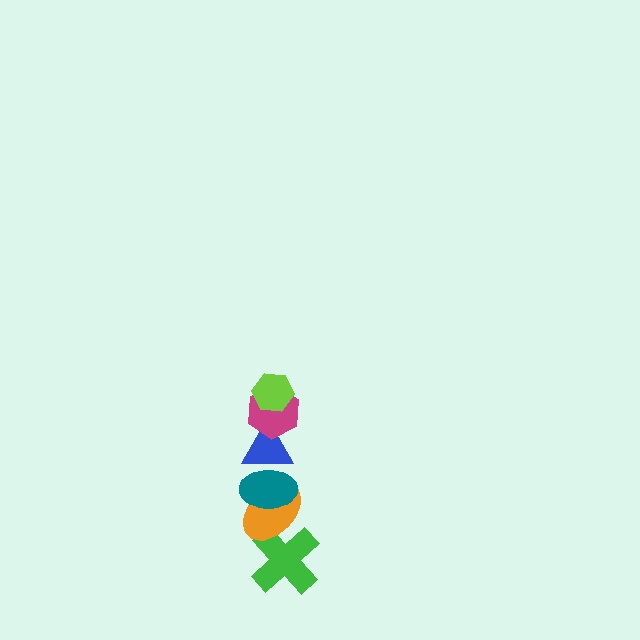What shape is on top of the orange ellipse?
The teal ellipse is on top of the orange ellipse.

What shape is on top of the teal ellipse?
The blue triangle is on top of the teal ellipse.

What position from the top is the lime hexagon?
The lime hexagon is 1st from the top.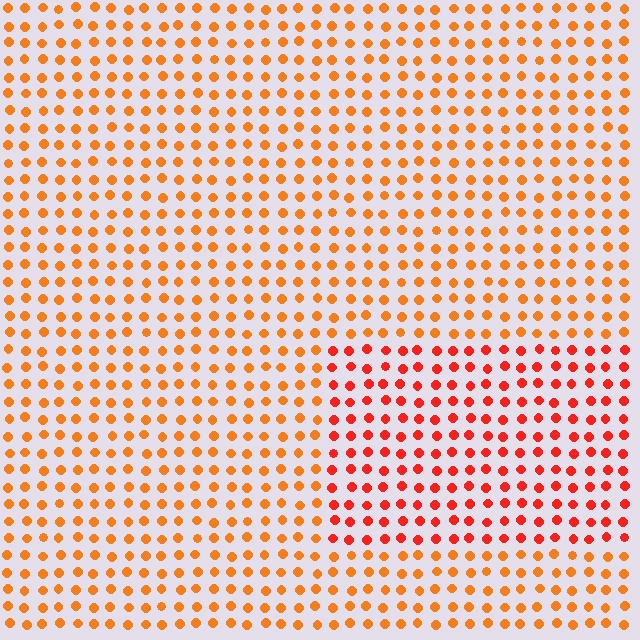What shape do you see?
I see a rectangle.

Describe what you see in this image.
The image is filled with small orange elements in a uniform arrangement. A rectangle-shaped region is visible where the elements are tinted to a slightly different hue, forming a subtle color boundary.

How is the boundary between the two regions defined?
The boundary is defined purely by a slight shift in hue (about 26 degrees). Spacing, size, and orientation are identical on both sides.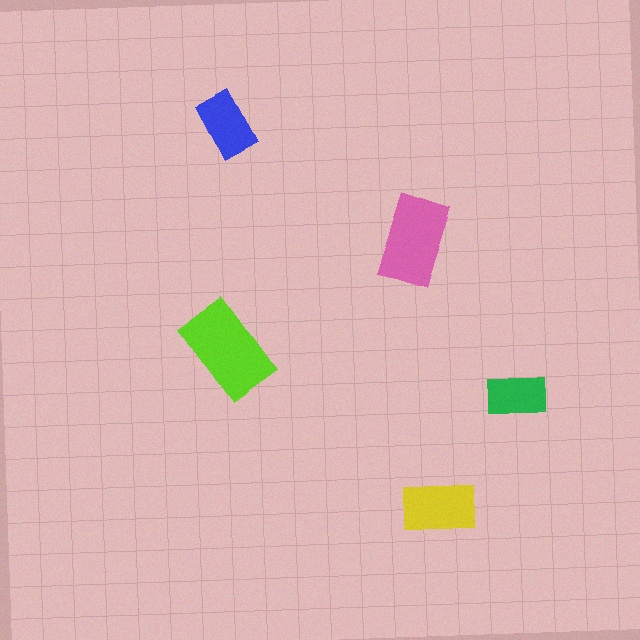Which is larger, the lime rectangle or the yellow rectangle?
The lime one.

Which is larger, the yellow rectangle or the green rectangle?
The yellow one.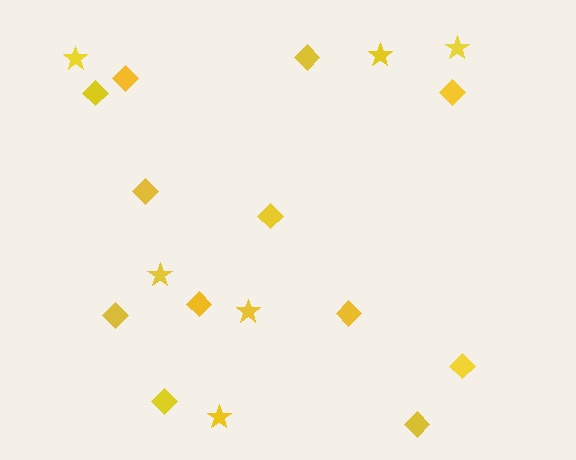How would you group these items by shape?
There are 2 groups: one group of diamonds (12) and one group of stars (6).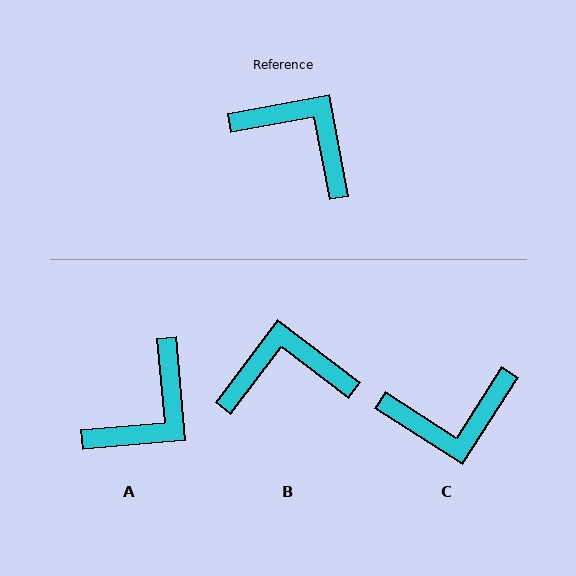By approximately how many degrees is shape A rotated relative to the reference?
Approximately 96 degrees clockwise.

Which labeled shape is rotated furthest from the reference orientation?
C, about 133 degrees away.